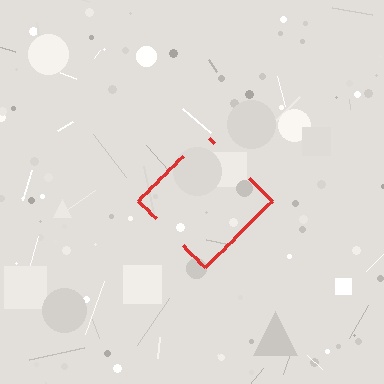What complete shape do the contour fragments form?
The contour fragments form a diamond.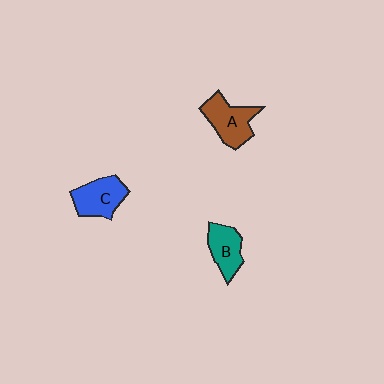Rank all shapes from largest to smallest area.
From largest to smallest: A (brown), C (blue), B (teal).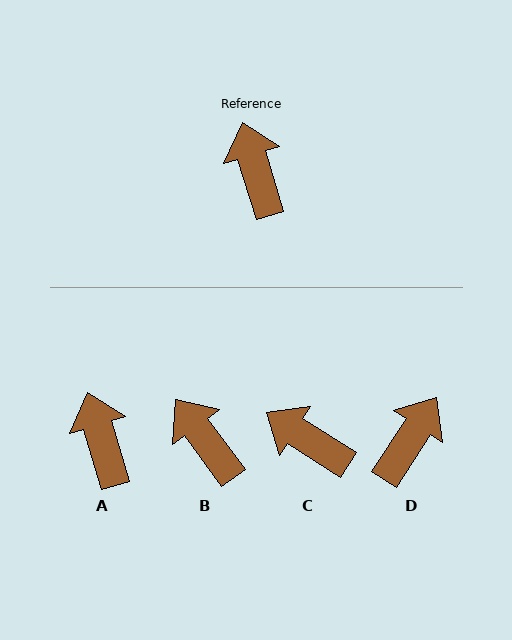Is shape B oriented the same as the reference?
No, it is off by about 20 degrees.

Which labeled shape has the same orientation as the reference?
A.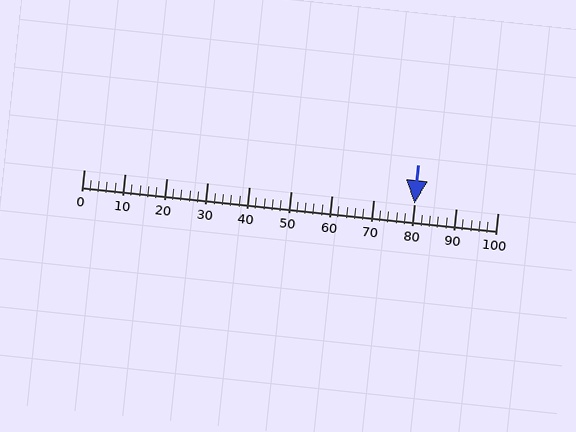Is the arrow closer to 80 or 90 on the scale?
The arrow is closer to 80.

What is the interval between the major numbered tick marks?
The major tick marks are spaced 10 units apart.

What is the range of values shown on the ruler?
The ruler shows values from 0 to 100.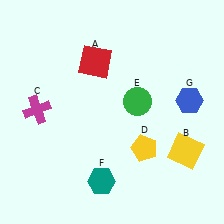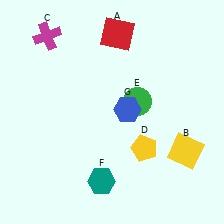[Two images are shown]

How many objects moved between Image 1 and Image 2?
3 objects moved between the two images.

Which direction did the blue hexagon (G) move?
The blue hexagon (G) moved left.